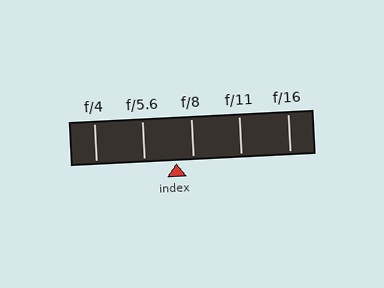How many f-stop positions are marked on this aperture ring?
There are 5 f-stop positions marked.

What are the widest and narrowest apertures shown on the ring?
The widest aperture shown is f/4 and the narrowest is f/16.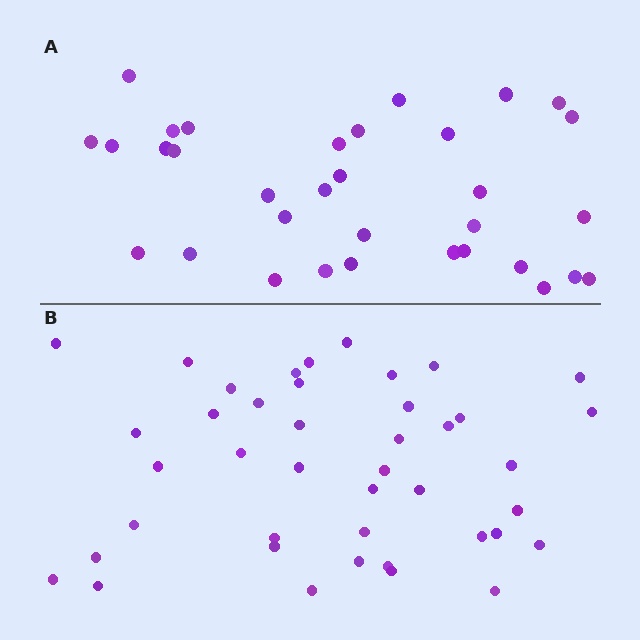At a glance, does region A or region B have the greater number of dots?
Region B (the bottom region) has more dots.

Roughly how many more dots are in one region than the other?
Region B has roughly 8 or so more dots than region A.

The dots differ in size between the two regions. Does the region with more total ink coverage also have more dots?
No. Region A has more total ink coverage because its dots are larger, but region B actually contains more individual dots. Total area can be misleading — the number of items is what matters here.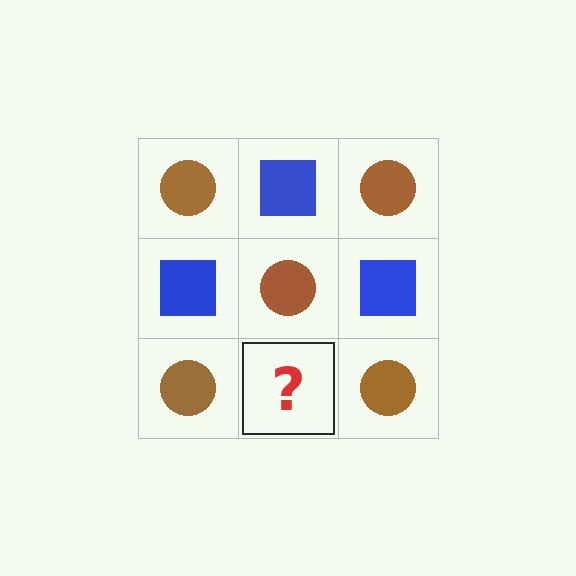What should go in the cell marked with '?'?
The missing cell should contain a blue square.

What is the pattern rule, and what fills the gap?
The rule is that it alternates brown circle and blue square in a checkerboard pattern. The gap should be filled with a blue square.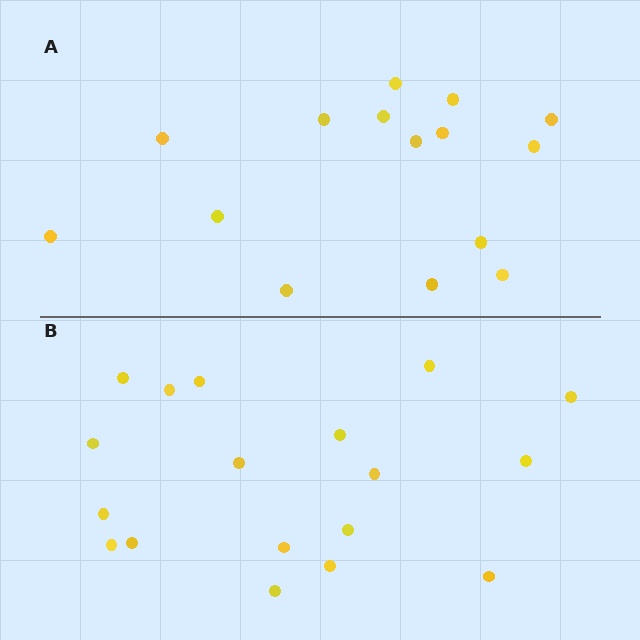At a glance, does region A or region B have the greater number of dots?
Region B (the bottom region) has more dots.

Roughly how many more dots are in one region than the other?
Region B has just a few more — roughly 2 or 3 more dots than region A.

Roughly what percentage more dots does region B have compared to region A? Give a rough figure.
About 20% more.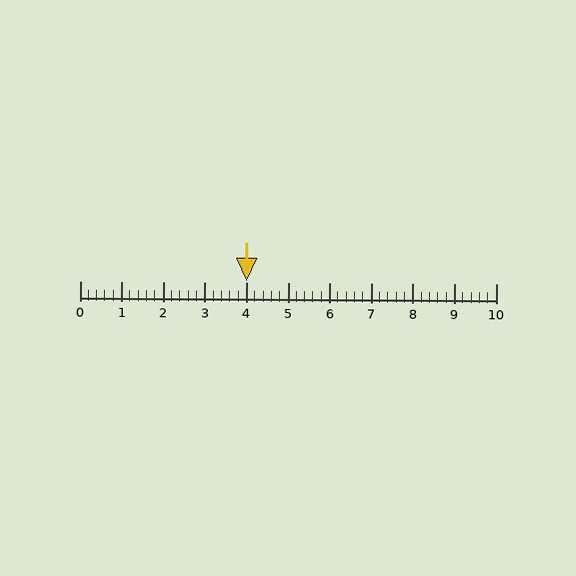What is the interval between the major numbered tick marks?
The major tick marks are spaced 1 units apart.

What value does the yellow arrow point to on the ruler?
The yellow arrow points to approximately 4.0.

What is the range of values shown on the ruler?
The ruler shows values from 0 to 10.